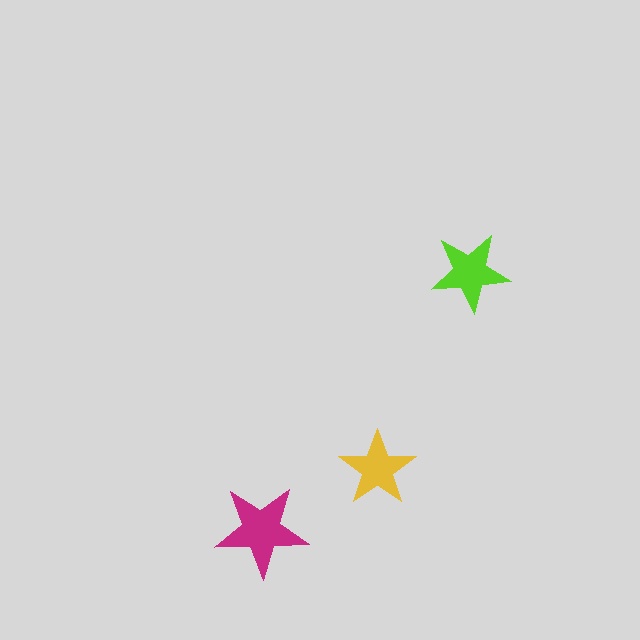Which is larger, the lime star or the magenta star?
The magenta one.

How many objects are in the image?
There are 3 objects in the image.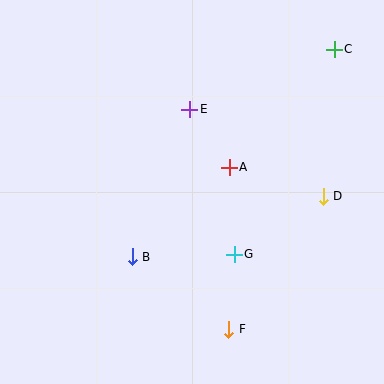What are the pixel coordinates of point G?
Point G is at (234, 254).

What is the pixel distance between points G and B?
The distance between G and B is 102 pixels.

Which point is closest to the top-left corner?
Point E is closest to the top-left corner.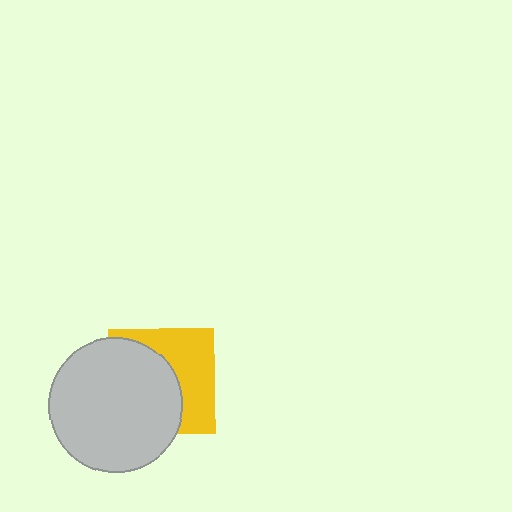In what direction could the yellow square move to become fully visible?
The yellow square could move right. That would shift it out from behind the light gray circle entirely.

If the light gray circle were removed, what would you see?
You would see the complete yellow square.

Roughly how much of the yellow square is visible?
About half of it is visible (roughly 45%).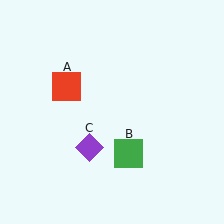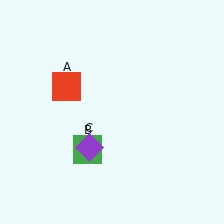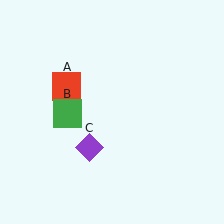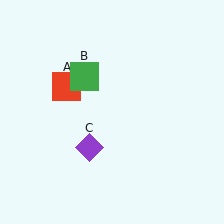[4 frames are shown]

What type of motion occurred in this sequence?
The green square (object B) rotated clockwise around the center of the scene.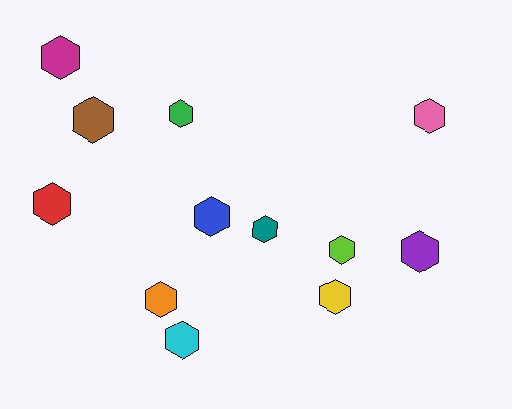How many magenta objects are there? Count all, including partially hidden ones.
There is 1 magenta object.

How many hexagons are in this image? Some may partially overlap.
There are 12 hexagons.